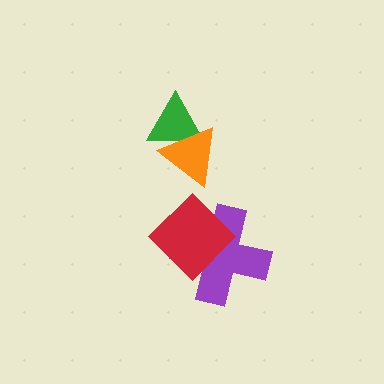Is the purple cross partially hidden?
Yes, it is partially covered by another shape.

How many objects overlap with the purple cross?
1 object overlaps with the purple cross.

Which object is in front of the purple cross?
The red diamond is in front of the purple cross.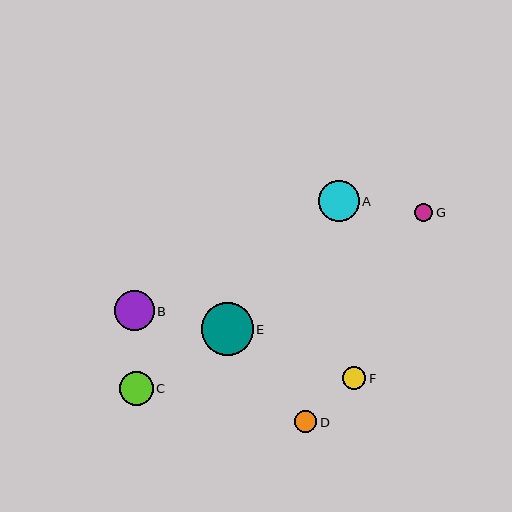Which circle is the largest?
Circle E is the largest with a size of approximately 52 pixels.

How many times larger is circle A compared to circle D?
Circle A is approximately 1.9 times the size of circle D.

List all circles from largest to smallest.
From largest to smallest: E, A, B, C, F, D, G.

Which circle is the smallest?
Circle G is the smallest with a size of approximately 18 pixels.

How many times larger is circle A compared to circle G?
Circle A is approximately 2.2 times the size of circle G.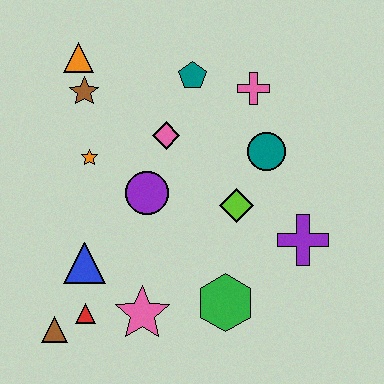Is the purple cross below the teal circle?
Yes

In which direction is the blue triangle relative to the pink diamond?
The blue triangle is below the pink diamond.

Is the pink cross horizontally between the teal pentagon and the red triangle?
No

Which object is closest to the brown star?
The orange triangle is closest to the brown star.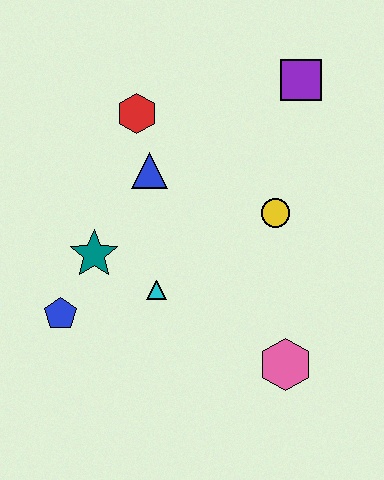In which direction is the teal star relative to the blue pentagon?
The teal star is above the blue pentagon.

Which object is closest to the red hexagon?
The blue triangle is closest to the red hexagon.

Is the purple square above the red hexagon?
Yes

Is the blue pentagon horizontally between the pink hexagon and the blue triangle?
No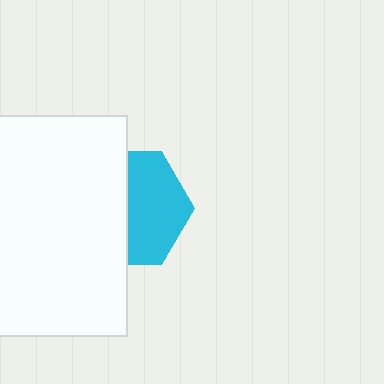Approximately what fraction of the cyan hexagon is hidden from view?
Roughly 49% of the cyan hexagon is hidden behind the white rectangle.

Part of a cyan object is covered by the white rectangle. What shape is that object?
It is a hexagon.